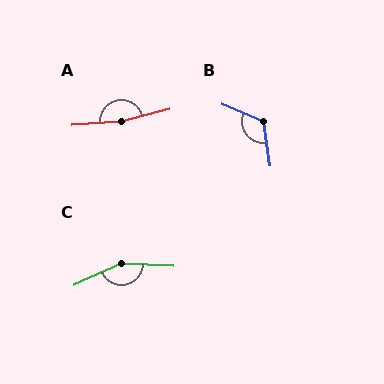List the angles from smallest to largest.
B (121°), C (153°), A (169°).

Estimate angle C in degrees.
Approximately 153 degrees.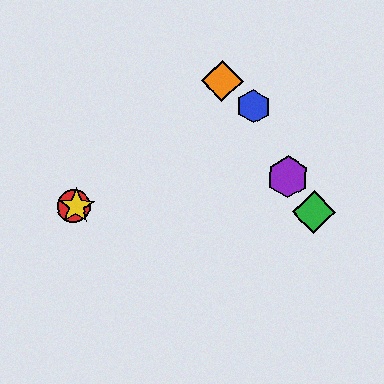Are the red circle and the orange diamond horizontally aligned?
No, the red circle is at y≈206 and the orange diamond is at y≈81.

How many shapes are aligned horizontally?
3 shapes (the red circle, the green diamond, the yellow star) are aligned horizontally.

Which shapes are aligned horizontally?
The red circle, the green diamond, the yellow star are aligned horizontally.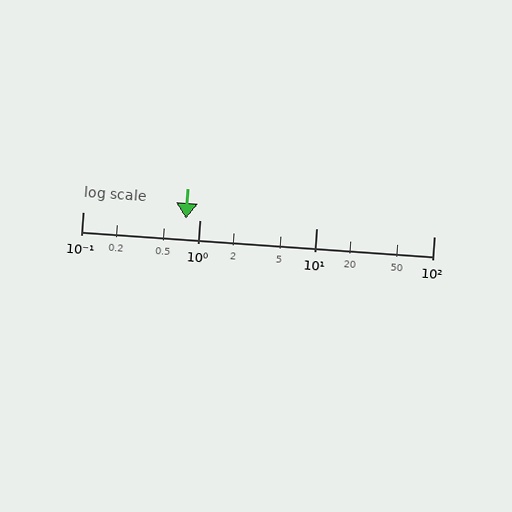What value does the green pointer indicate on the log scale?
The pointer indicates approximately 0.76.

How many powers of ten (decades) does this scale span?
The scale spans 3 decades, from 0.1 to 100.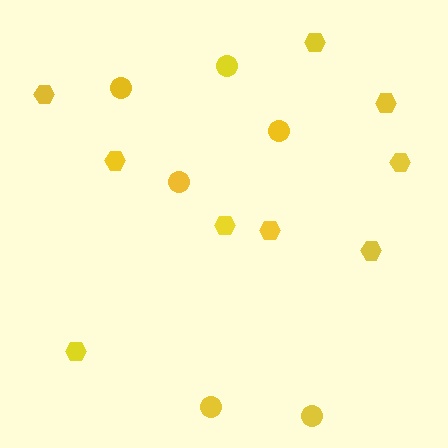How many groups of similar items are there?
There are 2 groups: one group of circles (6) and one group of hexagons (9).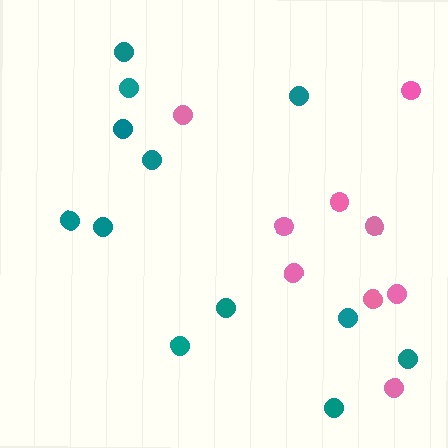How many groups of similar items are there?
There are 2 groups: one group of teal circles (12) and one group of pink circles (9).